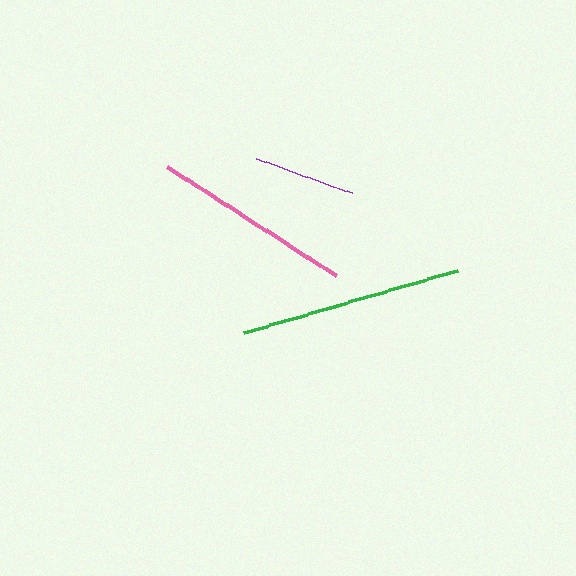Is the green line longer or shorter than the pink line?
The green line is longer than the pink line.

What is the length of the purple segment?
The purple segment is approximately 102 pixels long.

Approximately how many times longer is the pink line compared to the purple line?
The pink line is approximately 2.0 times the length of the purple line.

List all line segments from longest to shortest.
From longest to shortest: green, pink, purple.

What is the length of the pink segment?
The pink segment is approximately 201 pixels long.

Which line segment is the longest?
The green line is the longest at approximately 222 pixels.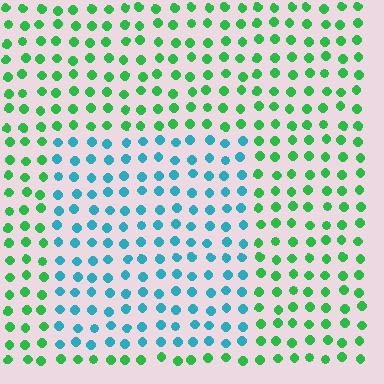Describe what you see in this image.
The image is filled with small green elements in a uniform arrangement. A rectangle-shaped region is visible where the elements are tinted to a slightly different hue, forming a subtle color boundary.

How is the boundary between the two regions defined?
The boundary is defined purely by a slight shift in hue (about 56 degrees). Spacing, size, and orientation are identical on both sides.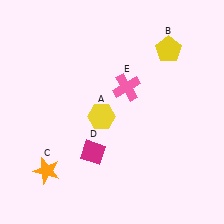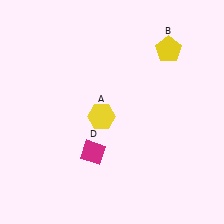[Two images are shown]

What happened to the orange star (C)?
The orange star (C) was removed in Image 2. It was in the bottom-left area of Image 1.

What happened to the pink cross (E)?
The pink cross (E) was removed in Image 2. It was in the top-right area of Image 1.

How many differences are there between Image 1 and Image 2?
There are 2 differences between the two images.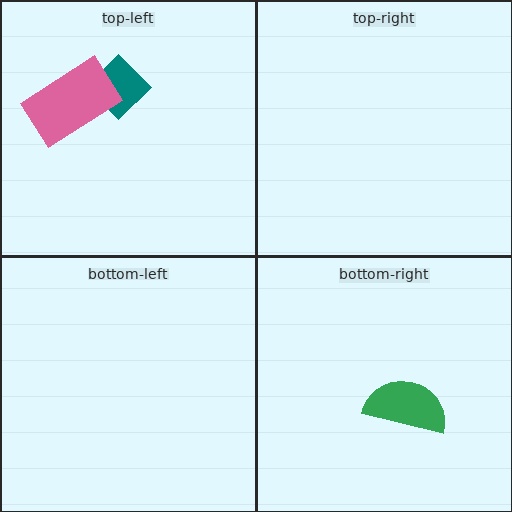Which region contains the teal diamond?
The top-left region.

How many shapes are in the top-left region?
2.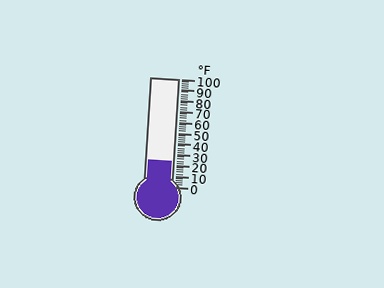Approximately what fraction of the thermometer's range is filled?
The thermometer is filled to approximately 25% of its range.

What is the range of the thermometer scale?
The thermometer scale ranges from 0°F to 100°F.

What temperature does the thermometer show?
The thermometer shows approximately 24°F.